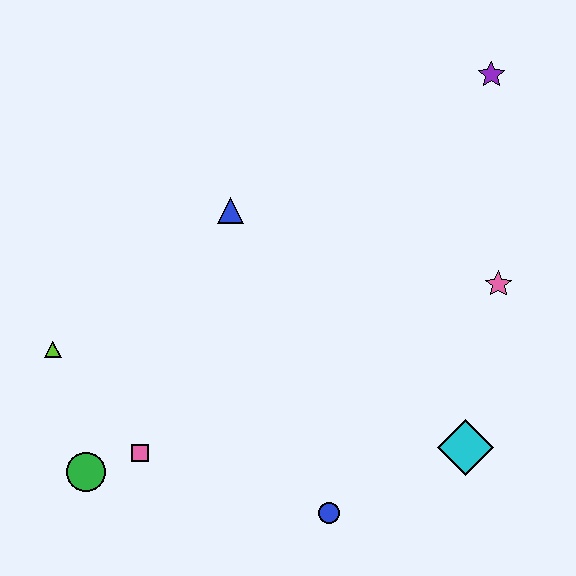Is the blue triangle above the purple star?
No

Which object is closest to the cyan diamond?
The blue circle is closest to the cyan diamond.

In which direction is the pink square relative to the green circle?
The pink square is to the right of the green circle.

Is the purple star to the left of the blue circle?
No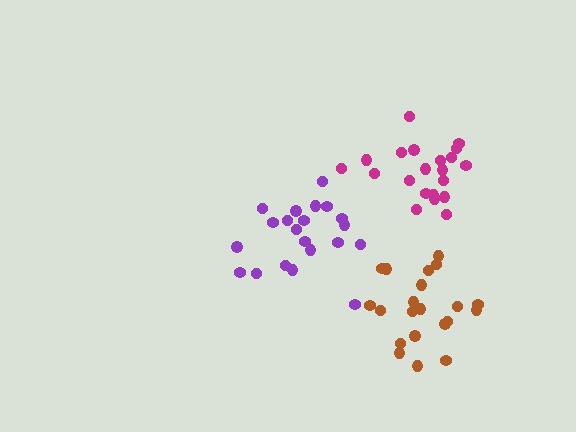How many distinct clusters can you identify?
There are 3 distinct clusters.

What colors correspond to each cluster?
The clusters are colored: purple, magenta, brown.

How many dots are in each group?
Group 1: 21 dots, Group 2: 21 dots, Group 3: 21 dots (63 total).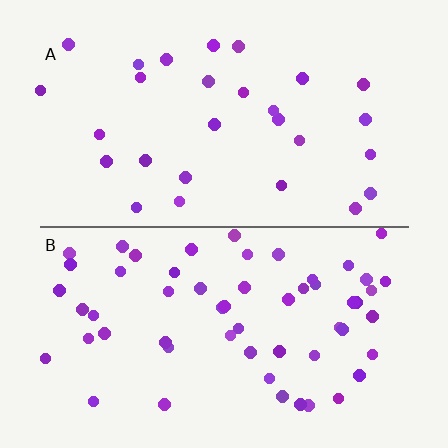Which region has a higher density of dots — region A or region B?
B (the bottom).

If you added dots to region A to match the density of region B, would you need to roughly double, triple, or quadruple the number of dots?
Approximately double.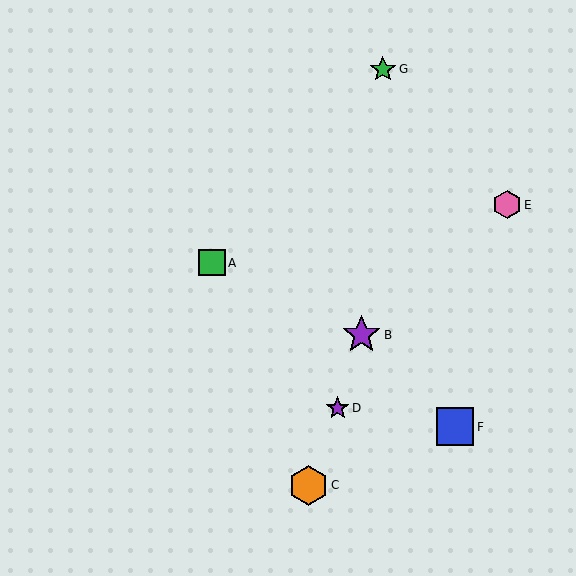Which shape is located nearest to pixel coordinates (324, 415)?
The purple star (labeled D) at (338, 408) is nearest to that location.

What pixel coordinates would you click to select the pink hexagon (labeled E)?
Click at (507, 205) to select the pink hexagon E.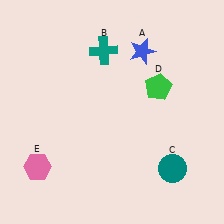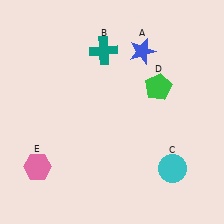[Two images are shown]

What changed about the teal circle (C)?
In Image 1, C is teal. In Image 2, it changed to cyan.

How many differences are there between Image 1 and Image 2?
There is 1 difference between the two images.